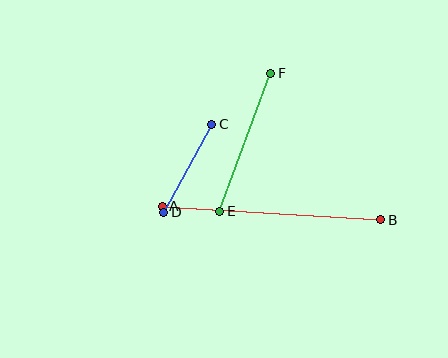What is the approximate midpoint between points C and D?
The midpoint is at approximately (188, 168) pixels.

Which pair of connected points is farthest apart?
Points A and B are farthest apart.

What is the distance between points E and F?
The distance is approximately 147 pixels.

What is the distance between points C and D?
The distance is approximately 100 pixels.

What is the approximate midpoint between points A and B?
The midpoint is at approximately (271, 213) pixels.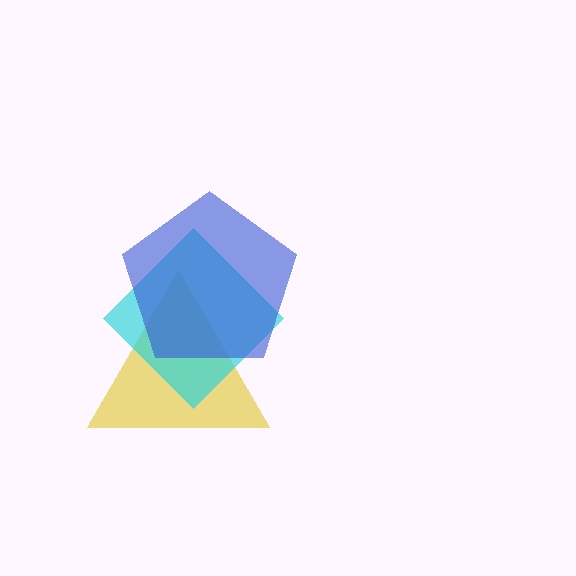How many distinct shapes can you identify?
There are 3 distinct shapes: a yellow triangle, a cyan diamond, a blue pentagon.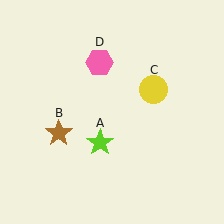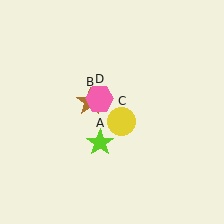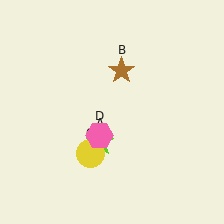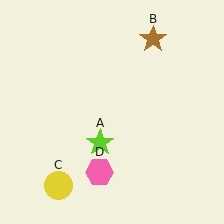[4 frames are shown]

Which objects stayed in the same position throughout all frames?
Lime star (object A) remained stationary.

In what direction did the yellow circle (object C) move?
The yellow circle (object C) moved down and to the left.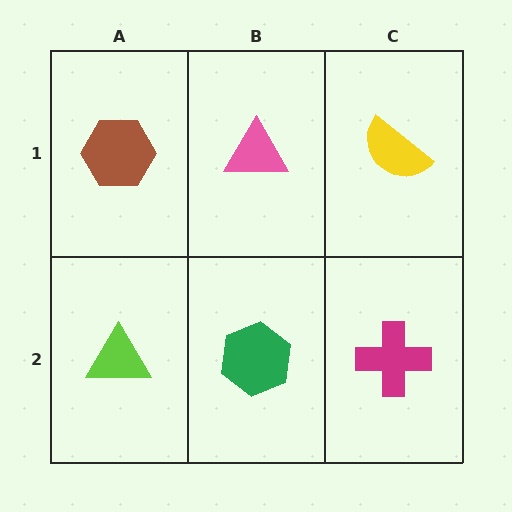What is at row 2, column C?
A magenta cross.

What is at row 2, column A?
A lime triangle.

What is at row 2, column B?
A green hexagon.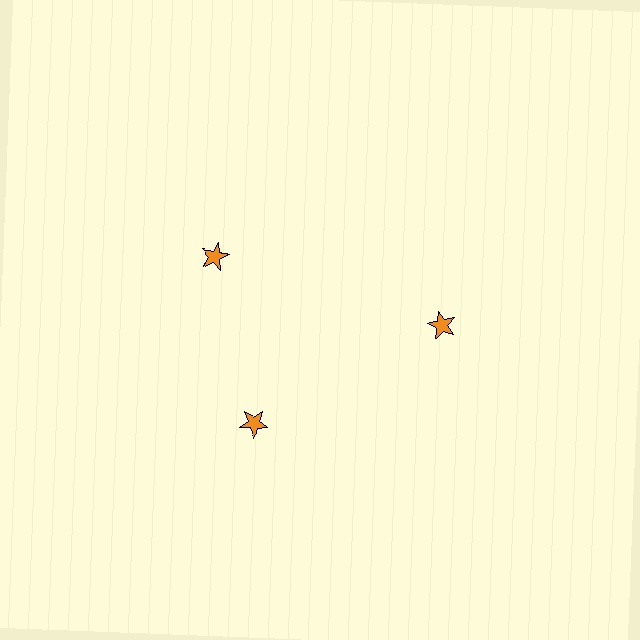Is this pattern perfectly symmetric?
No. The 3 orange stars are arranged in a ring, but one element near the 11 o'clock position is rotated out of alignment along the ring, breaking the 3-fold rotational symmetry.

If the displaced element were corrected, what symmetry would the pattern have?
It would have 3-fold rotational symmetry — the pattern would map onto itself every 120 degrees.